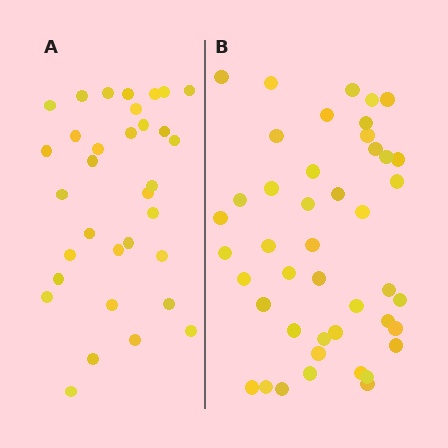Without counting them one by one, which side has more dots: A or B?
Region B (the right region) has more dots.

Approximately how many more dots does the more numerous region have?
Region B has roughly 12 or so more dots than region A.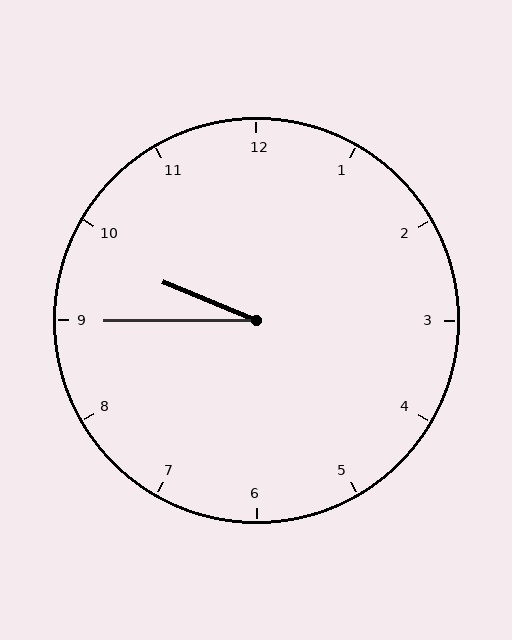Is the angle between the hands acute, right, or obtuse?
It is acute.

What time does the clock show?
9:45.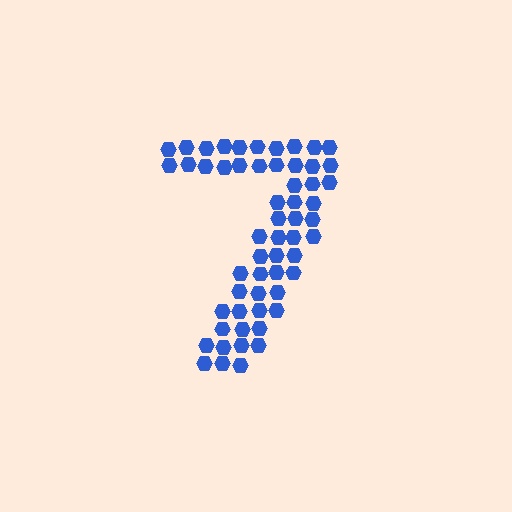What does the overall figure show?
The overall figure shows the digit 7.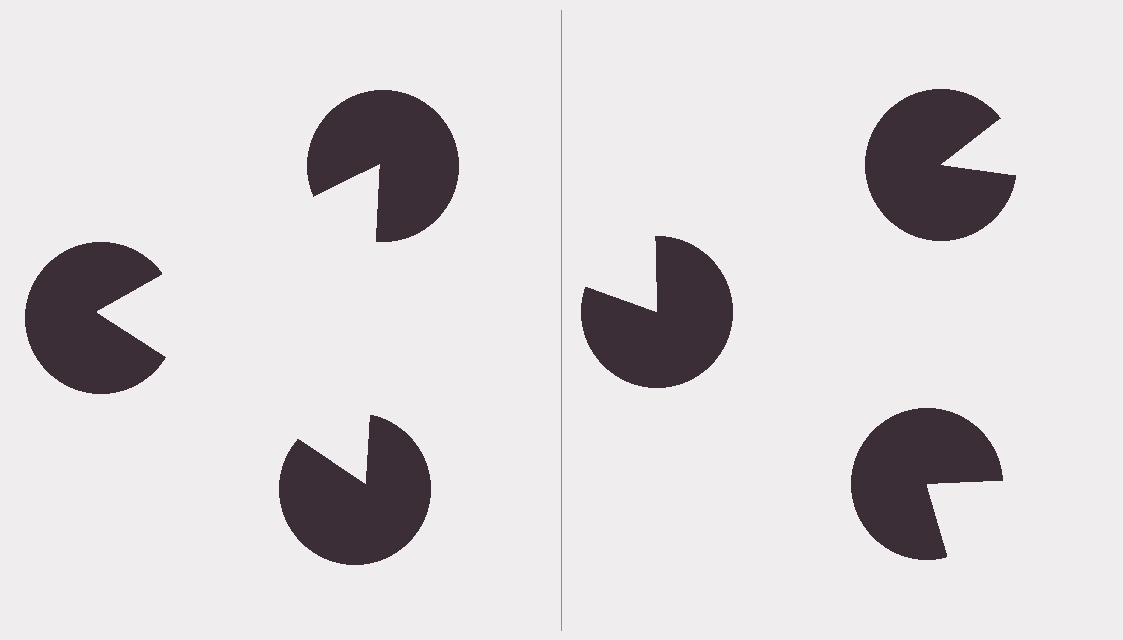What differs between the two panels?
The pac-man discs are positioned identically on both sides; only the wedge orientations differ. On the left they align to a triangle; on the right they are misaligned.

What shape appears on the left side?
An illusory triangle.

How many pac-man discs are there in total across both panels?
6 — 3 on each side.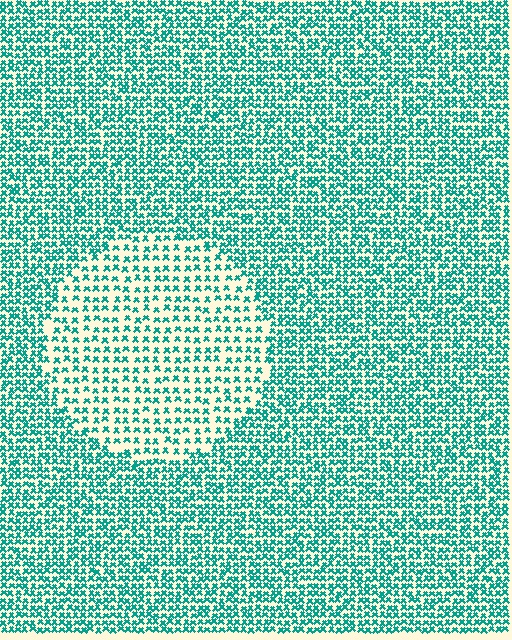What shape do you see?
I see a circle.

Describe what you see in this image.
The image contains small teal elements arranged at two different densities. A circle-shaped region is visible where the elements are less densely packed than the surrounding area.